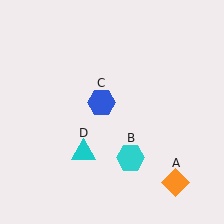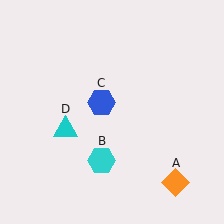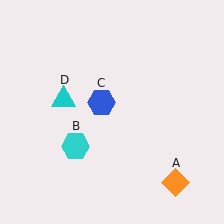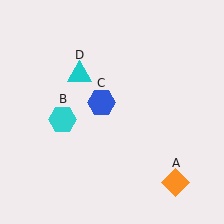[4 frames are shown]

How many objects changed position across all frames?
2 objects changed position: cyan hexagon (object B), cyan triangle (object D).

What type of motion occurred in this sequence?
The cyan hexagon (object B), cyan triangle (object D) rotated clockwise around the center of the scene.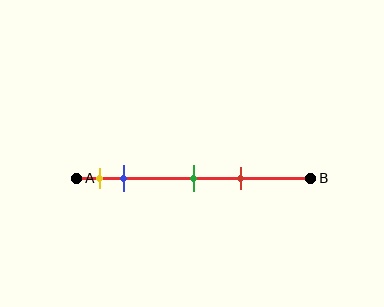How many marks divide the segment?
There are 4 marks dividing the segment.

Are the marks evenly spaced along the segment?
No, the marks are not evenly spaced.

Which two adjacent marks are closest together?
The yellow and blue marks are the closest adjacent pair.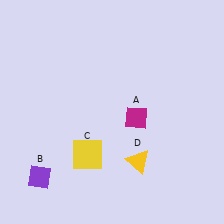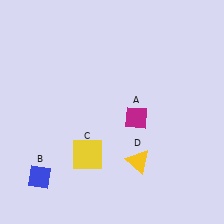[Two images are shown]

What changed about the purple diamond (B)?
In Image 1, B is purple. In Image 2, it changed to blue.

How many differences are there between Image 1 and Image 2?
There is 1 difference between the two images.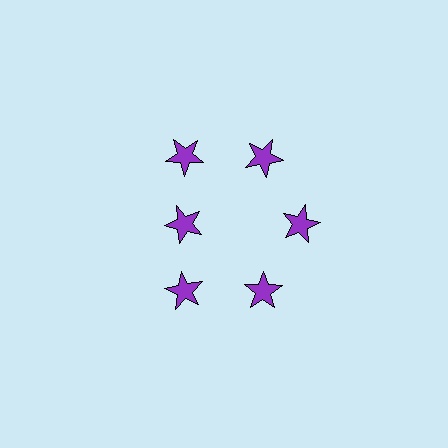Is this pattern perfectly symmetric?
No. The 6 purple stars are arranged in a ring, but one element near the 9 o'clock position is pulled inward toward the center, breaking the 6-fold rotational symmetry.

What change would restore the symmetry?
The symmetry would be restored by moving it outward, back onto the ring so that all 6 stars sit at equal angles and equal distance from the center.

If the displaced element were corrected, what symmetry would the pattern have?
It would have 6-fold rotational symmetry — the pattern would map onto itself every 60 degrees.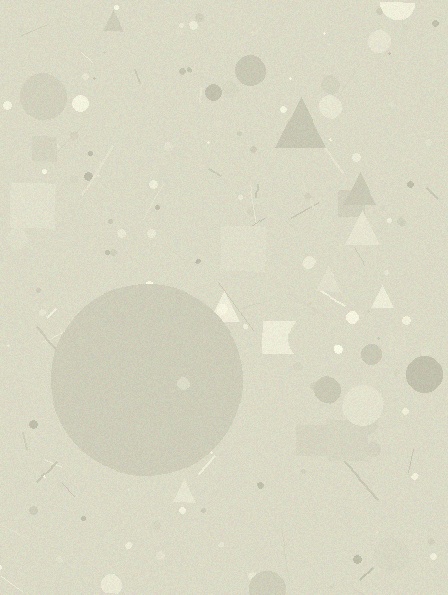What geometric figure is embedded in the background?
A circle is embedded in the background.